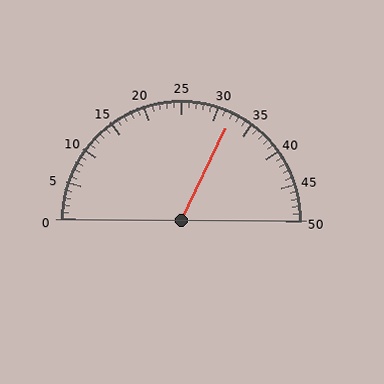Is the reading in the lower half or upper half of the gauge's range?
The reading is in the upper half of the range (0 to 50).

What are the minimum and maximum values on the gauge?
The gauge ranges from 0 to 50.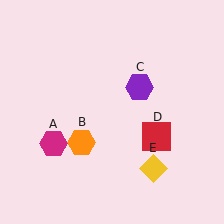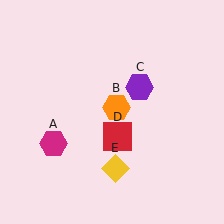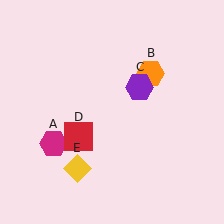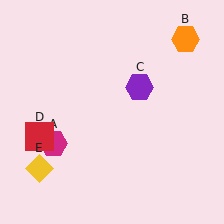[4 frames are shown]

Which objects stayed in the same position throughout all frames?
Magenta hexagon (object A) and purple hexagon (object C) remained stationary.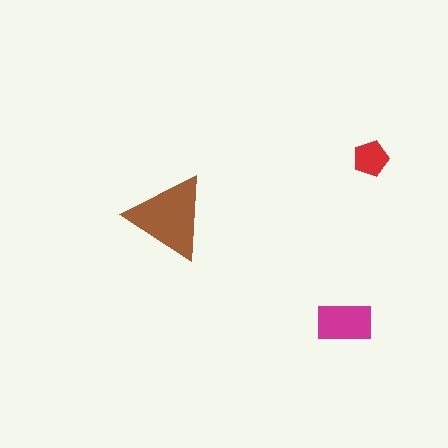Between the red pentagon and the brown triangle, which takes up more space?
The brown triangle.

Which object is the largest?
The brown triangle.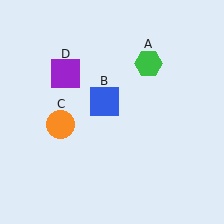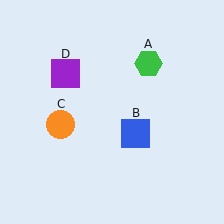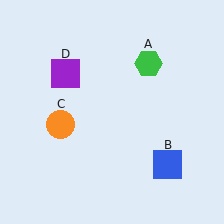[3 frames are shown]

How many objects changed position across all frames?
1 object changed position: blue square (object B).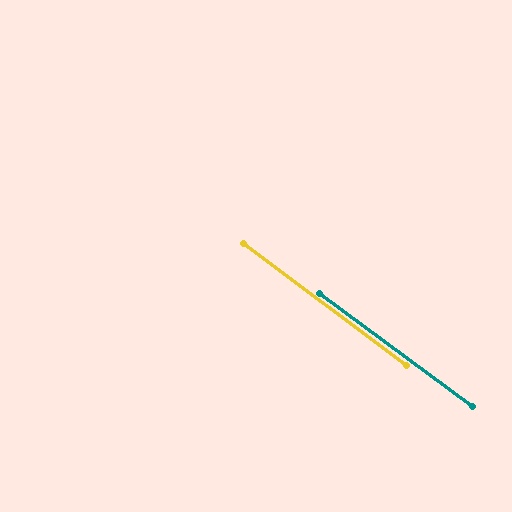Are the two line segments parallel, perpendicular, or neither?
Parallel — their directions differ by only 0.3°.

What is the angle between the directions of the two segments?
Approximately 0 degrees.